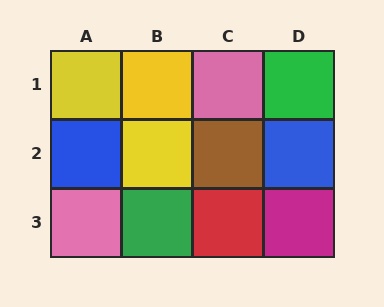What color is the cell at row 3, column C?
Red.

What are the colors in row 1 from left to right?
Yellow, yellow, pink, green.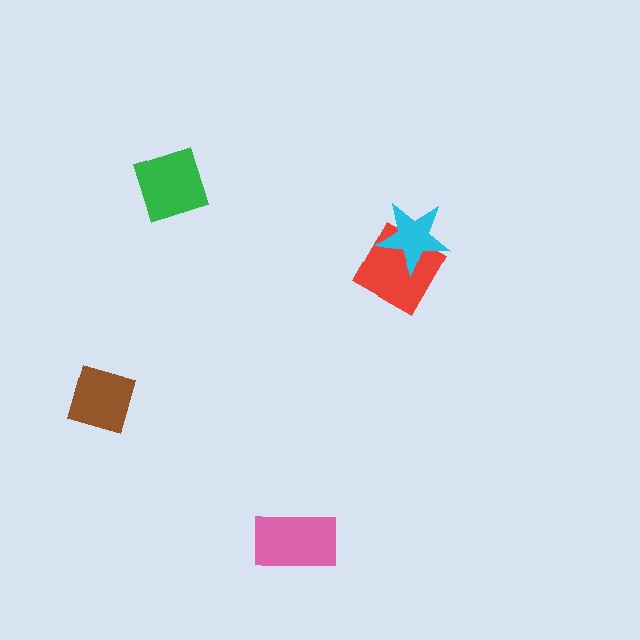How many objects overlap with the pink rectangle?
0 objects overlap with the pink rectangle.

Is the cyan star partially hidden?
No, no other shape covers it.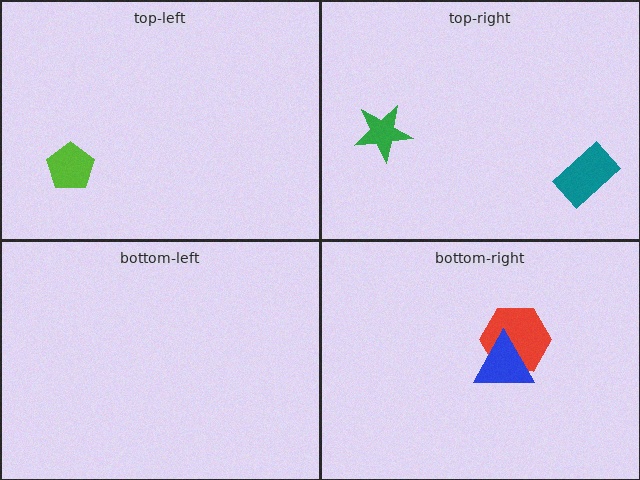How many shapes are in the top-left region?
1.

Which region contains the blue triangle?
The bottom-right region.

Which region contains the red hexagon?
The bottom-right region.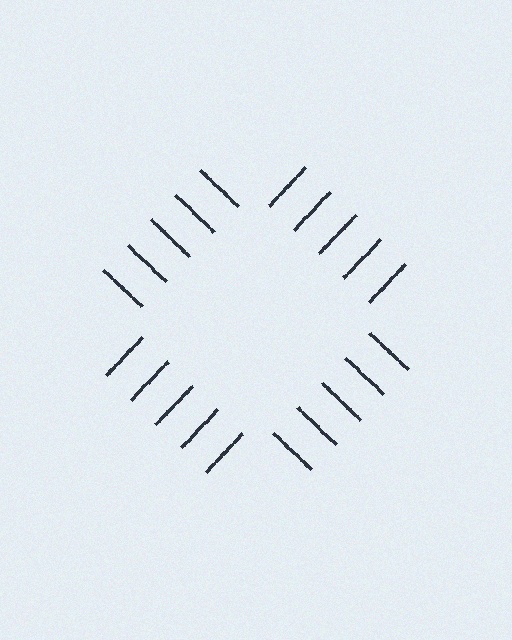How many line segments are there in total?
20 — 5 along each of the 4 edges.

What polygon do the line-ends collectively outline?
An illusory square — the line segments terminate on its edges but no continuous stroke is drawn.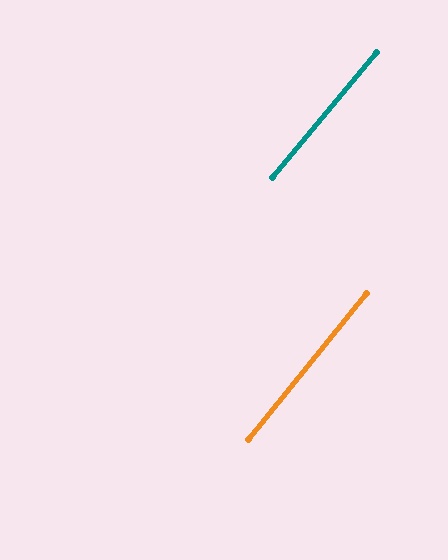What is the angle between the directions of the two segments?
Approximately 1 degree.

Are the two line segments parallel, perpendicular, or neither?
Parallel — their directions differ by only 0.6°.